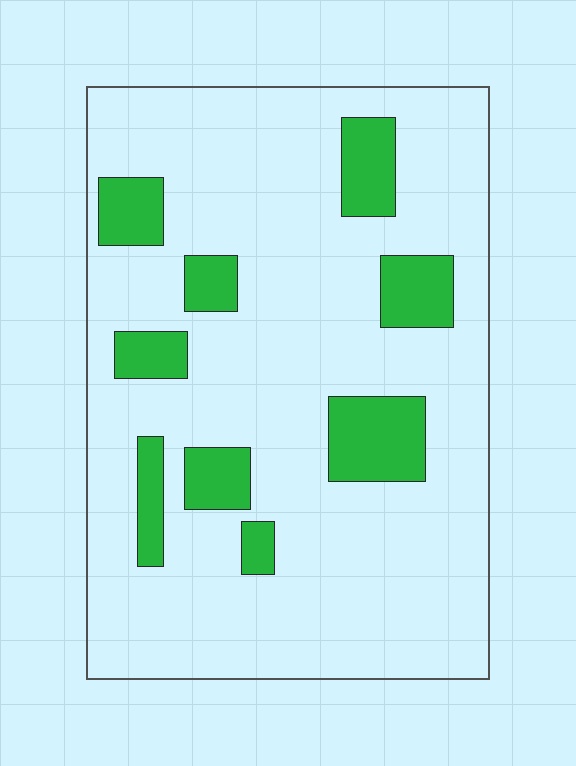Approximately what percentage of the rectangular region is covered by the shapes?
Approximately 15%.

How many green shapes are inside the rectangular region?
9.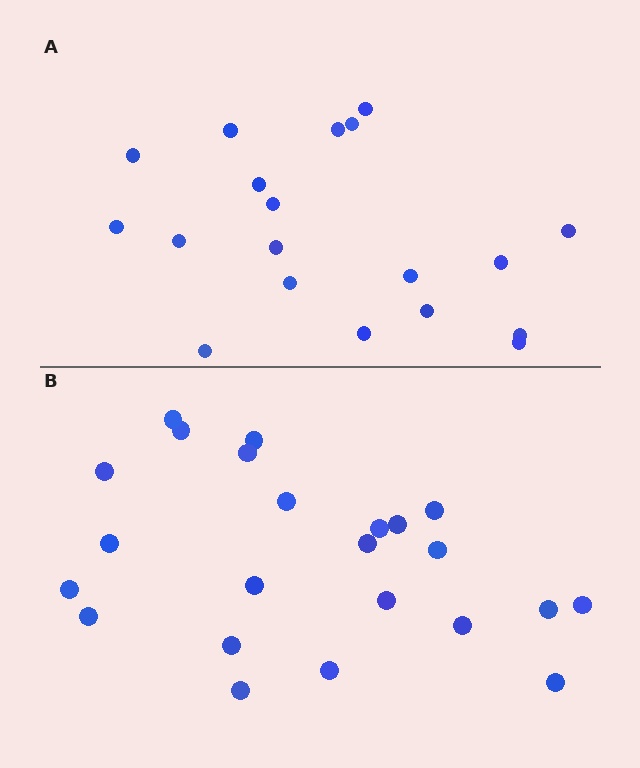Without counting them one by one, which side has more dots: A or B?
Region B (the bottom region) has more dots.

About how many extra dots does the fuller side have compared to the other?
Region B has about 4 more dots than region A.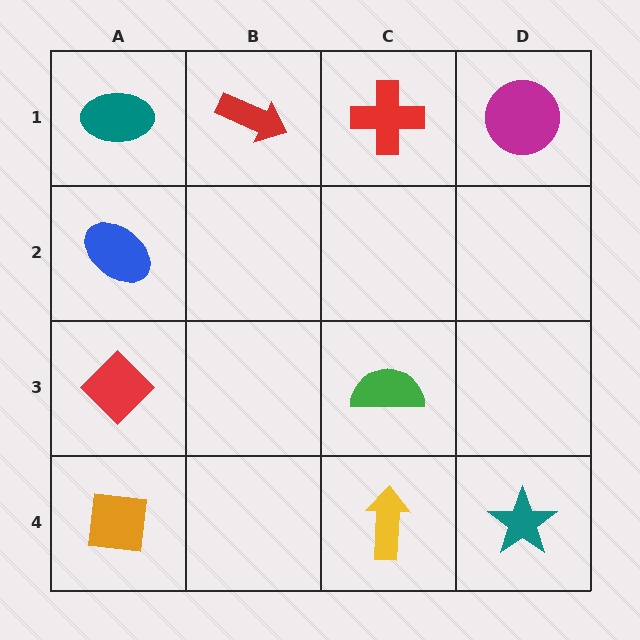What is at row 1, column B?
A red arrow.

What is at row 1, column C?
A red cross.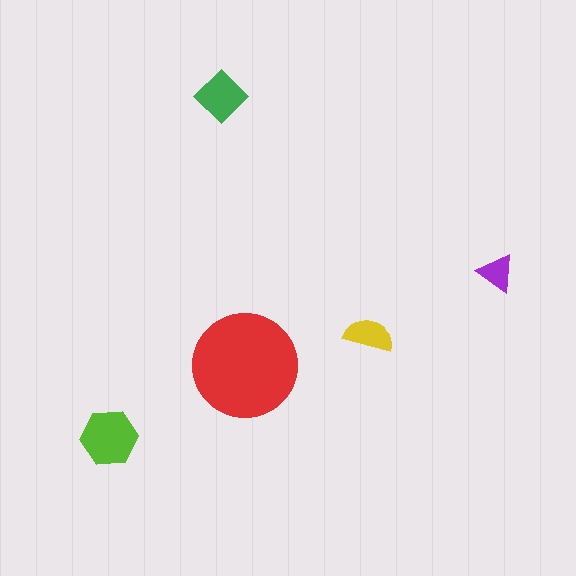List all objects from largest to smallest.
The red circle, the lime hexagon, the green diamond, the yellow semicircle, the purple triangle.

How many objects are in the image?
There are 5 objects in the image.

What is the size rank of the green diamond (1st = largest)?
3rd.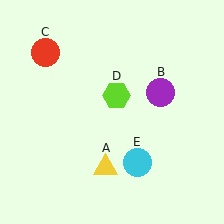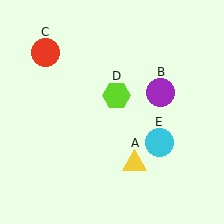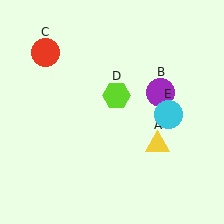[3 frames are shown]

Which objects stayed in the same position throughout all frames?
Purple circle (object B) and red circle (object C) and lime hexagon (object D) remained stationary.